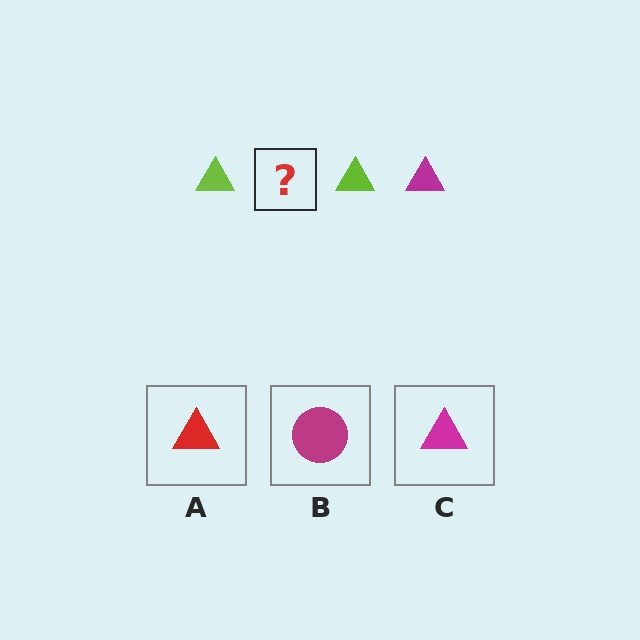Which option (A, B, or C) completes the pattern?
C.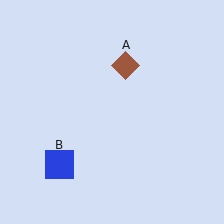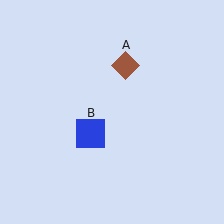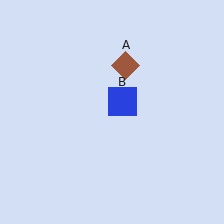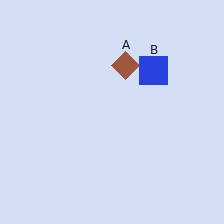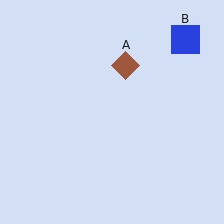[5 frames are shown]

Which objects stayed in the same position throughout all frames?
Brown diamond (object A) remained stationary.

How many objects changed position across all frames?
1 object changed position: blue square (object B).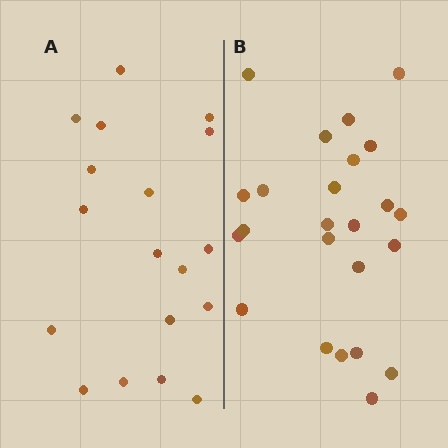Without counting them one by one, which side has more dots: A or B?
Region B (the right region) has more dots.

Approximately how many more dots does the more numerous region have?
Region B has about 6 more dots than region A.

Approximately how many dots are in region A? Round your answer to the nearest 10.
About 20 dots. (The exact count is 18, which rounds to 20.)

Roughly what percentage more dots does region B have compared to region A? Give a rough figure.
About 35% more.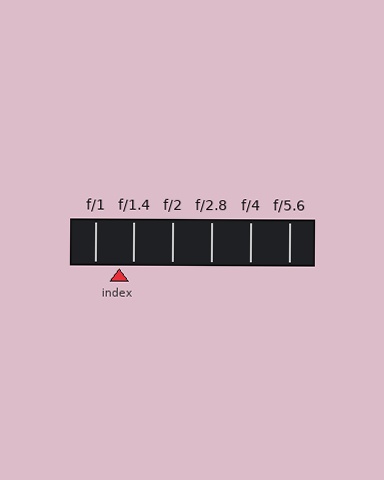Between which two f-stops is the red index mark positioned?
The index mark is between f/1 and f/1.4.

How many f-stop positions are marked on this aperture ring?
There are 6 f-stop positions marked.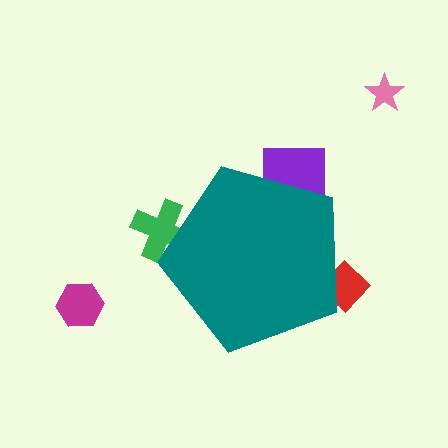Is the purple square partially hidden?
Yes, the purple square is partially hidden behind the teal pentagon.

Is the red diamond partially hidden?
Yes, the red diamond is partially hidden behind the teal pentagon.